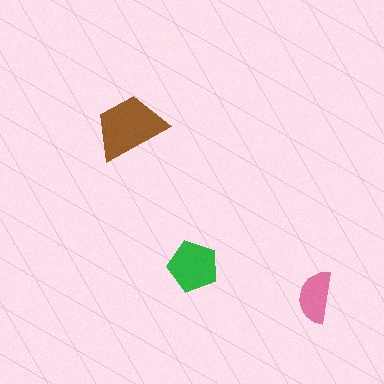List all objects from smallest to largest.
The pink semicircle, the green pentagon, the brown trapezoid.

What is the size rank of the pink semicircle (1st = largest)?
3rd.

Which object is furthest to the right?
The pink semicircle is rightmost.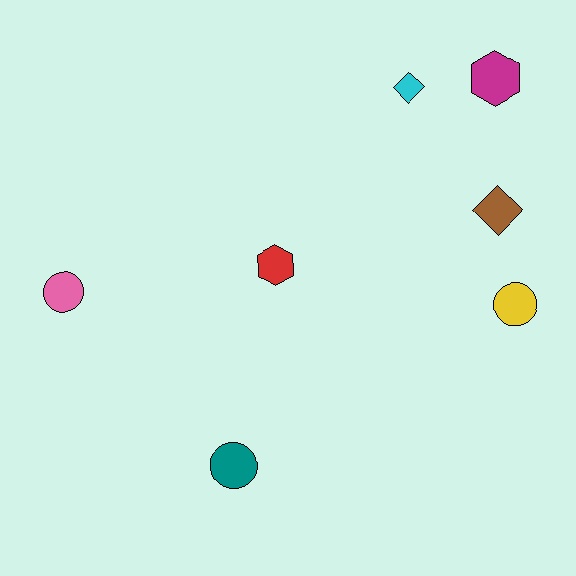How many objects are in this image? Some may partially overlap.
There are 7 objects.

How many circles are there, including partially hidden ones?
There are 3 circles.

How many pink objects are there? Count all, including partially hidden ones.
There is 1 pink object.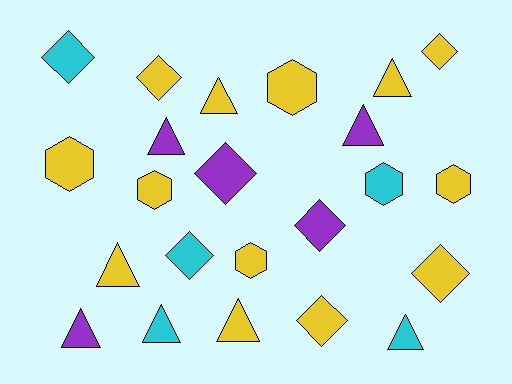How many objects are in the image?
There are 23 objects.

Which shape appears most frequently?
Triangle, with 9 objects.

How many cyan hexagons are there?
There is 1 cyan hexagon.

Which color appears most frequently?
Yellow, with 13 objects.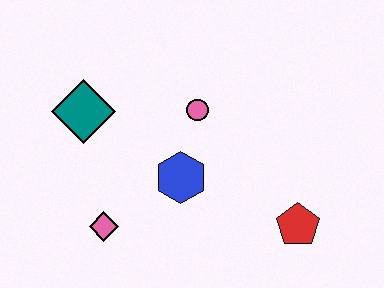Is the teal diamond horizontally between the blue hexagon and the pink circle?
No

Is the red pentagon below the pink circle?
Yes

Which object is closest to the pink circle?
The blue hexagon is closest to the pink circle.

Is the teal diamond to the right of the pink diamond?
No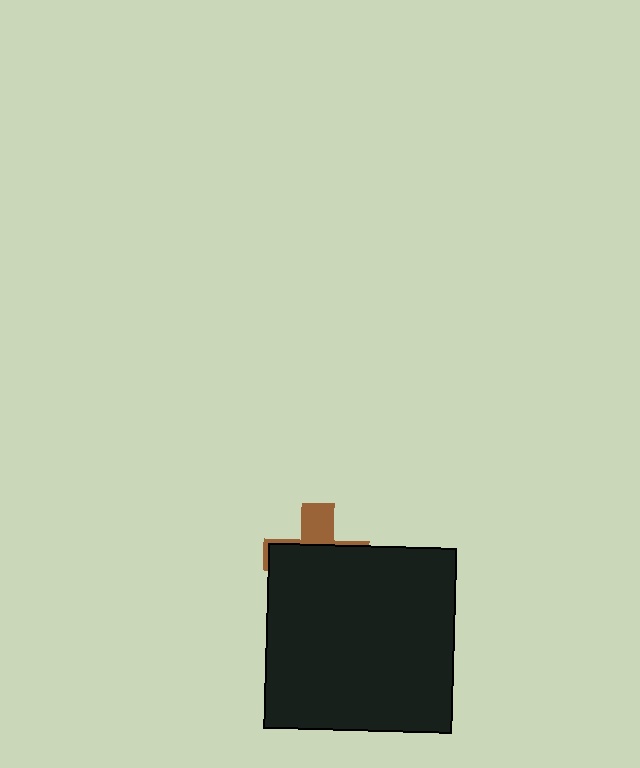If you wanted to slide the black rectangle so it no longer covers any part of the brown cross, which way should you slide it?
Slide it down — that is the most direct way to separate the two shapes.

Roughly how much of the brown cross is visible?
A small part of it is visible (roughly 30%).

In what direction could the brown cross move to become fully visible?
The brown cross could move up. That would shift it out from behind the black rectangle entirely.